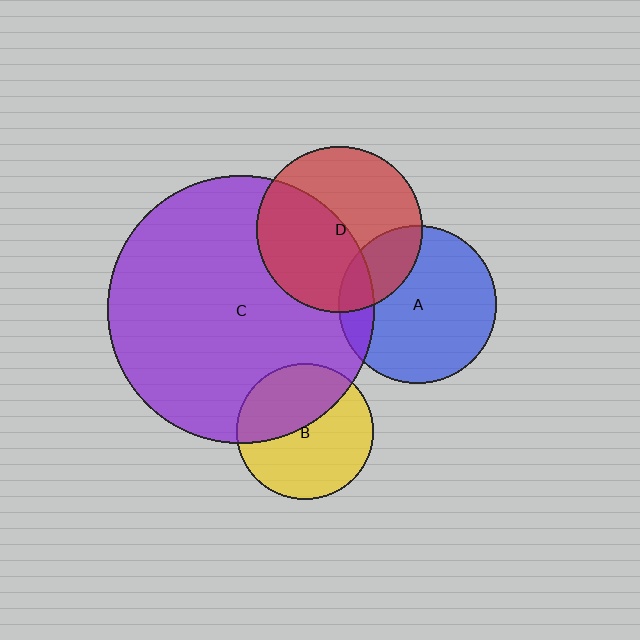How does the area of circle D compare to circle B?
Approximately 1.5 times.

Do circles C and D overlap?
Yes.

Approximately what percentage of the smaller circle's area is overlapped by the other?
Approximately 50%.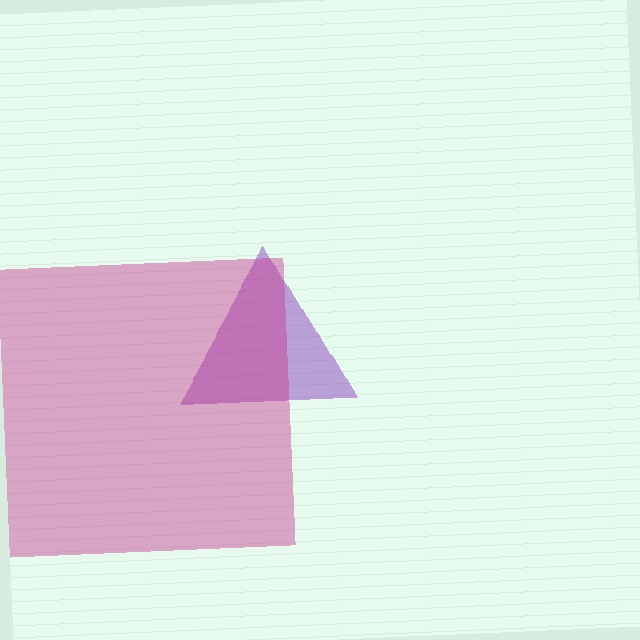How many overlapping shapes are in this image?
There are 2 overlapping shapes in the image.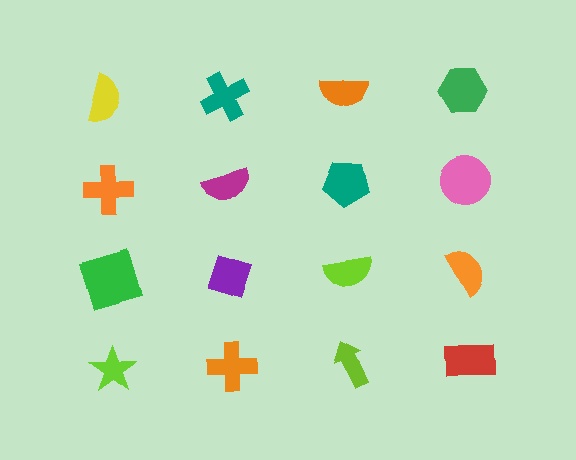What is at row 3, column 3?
A lime semicircle.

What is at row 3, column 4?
An orange semicircle.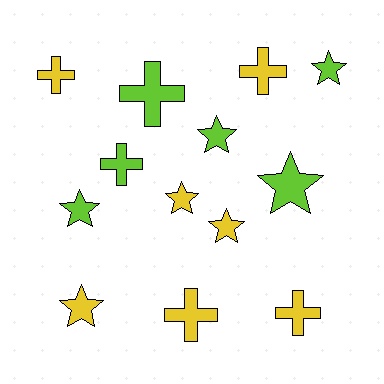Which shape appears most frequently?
Star, with 7 objects.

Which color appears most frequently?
Yellow, with 7 objects.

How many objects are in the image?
There are 13 objects.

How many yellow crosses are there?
There are 4 yellow crosses.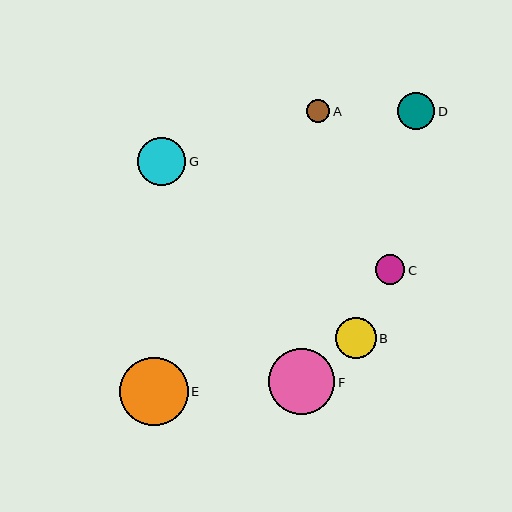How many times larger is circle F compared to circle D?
Circle F is approximately 1.8 times the size of circle D.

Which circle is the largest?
Circle E is the largest with a size of approximately 69 pixels.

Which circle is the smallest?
Circle A is the smallest with a size of approximately 23 pixels.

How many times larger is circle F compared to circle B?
Circle F is approximately 1.6 times the size of circle B.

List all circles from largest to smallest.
From largest to smallest: E, F, G, B, D, C, A.